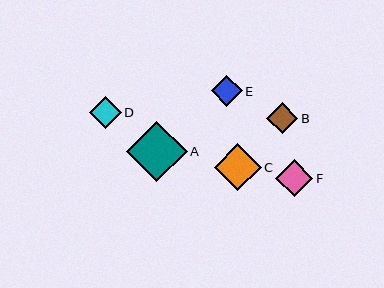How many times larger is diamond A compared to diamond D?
Diamond A is approximately 1.9 times the size of diamond D.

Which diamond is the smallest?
Diamond E is the smallest with a size of approximately 31 pixels.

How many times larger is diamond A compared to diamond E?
Diamond A is approximately 2.0 times the size of diamond E.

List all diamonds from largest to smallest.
From largest to smallest: A, C, F, D, B, E.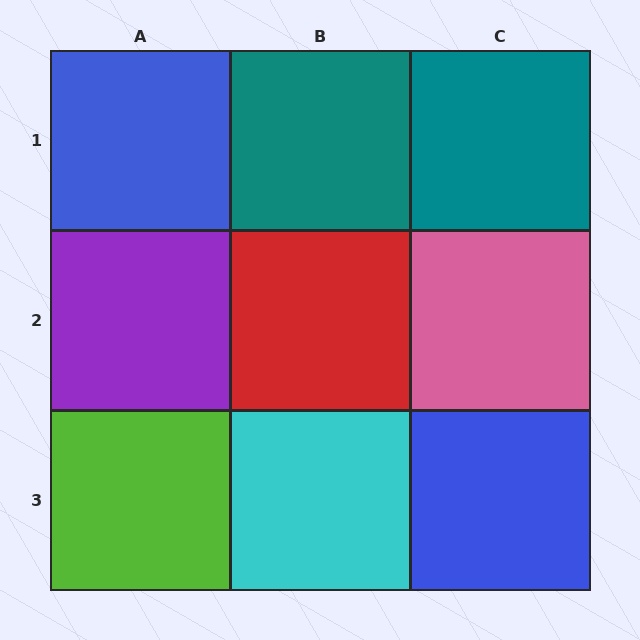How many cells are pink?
1 cell is pink.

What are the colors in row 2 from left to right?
Purple, red, pink.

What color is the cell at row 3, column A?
Lime.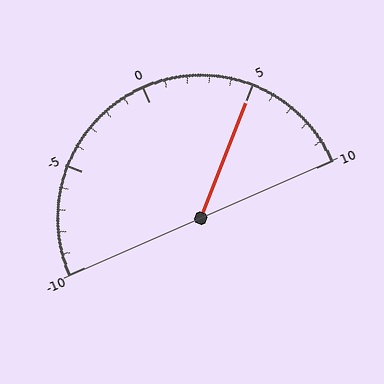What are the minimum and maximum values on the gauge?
The gauge ranges from -10 to 10.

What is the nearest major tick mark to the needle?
The nearest major tick mark is 5.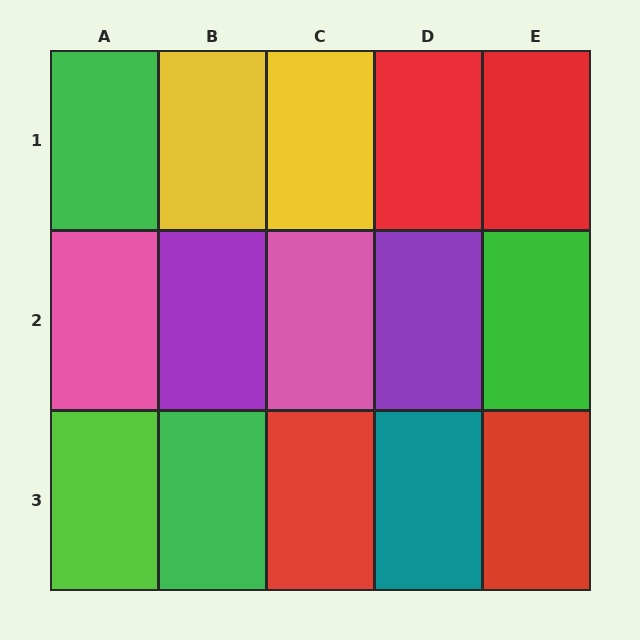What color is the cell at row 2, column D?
Purple.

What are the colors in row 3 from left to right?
Lime, green, red, teal, red.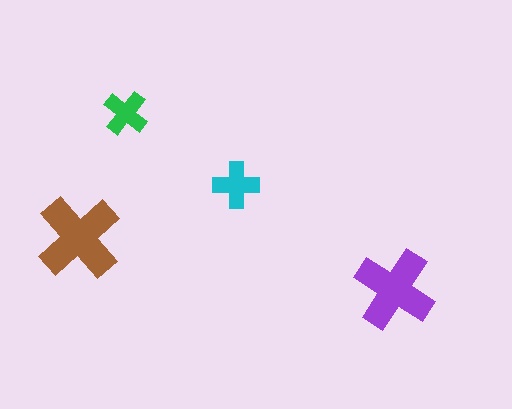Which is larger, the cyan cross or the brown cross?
The brown one.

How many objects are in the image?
There are 4 objects in the image.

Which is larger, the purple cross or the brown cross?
The brown one.